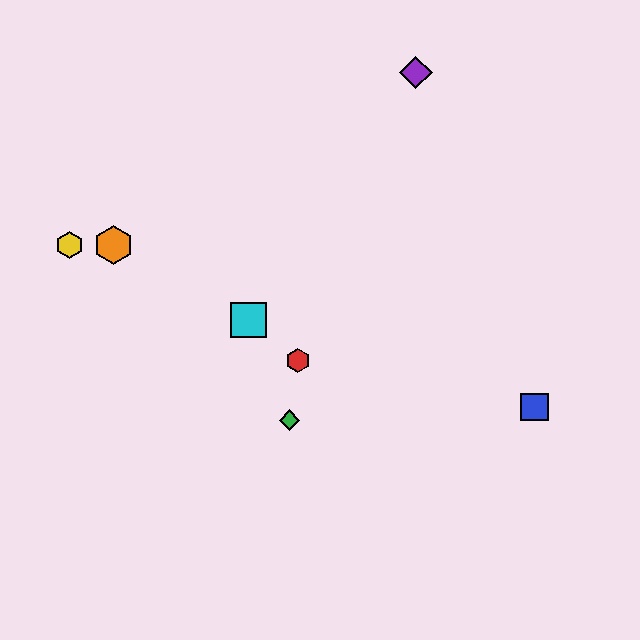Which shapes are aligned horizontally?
The yellow hexagon, the orange hexagon are aligned horizontally.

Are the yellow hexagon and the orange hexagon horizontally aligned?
Yes, both are at y≈245.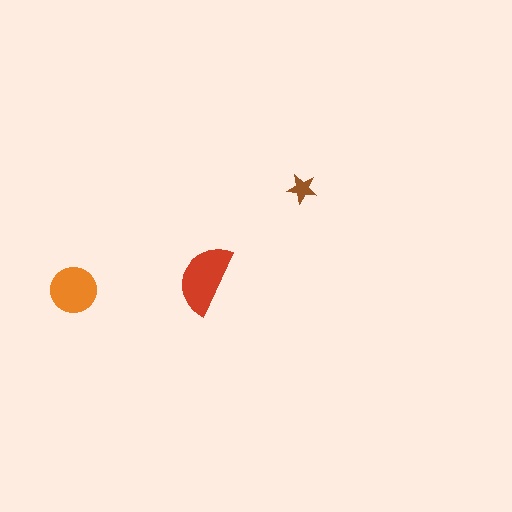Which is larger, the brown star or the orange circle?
The orange circle.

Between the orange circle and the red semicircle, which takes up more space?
The red semicircle.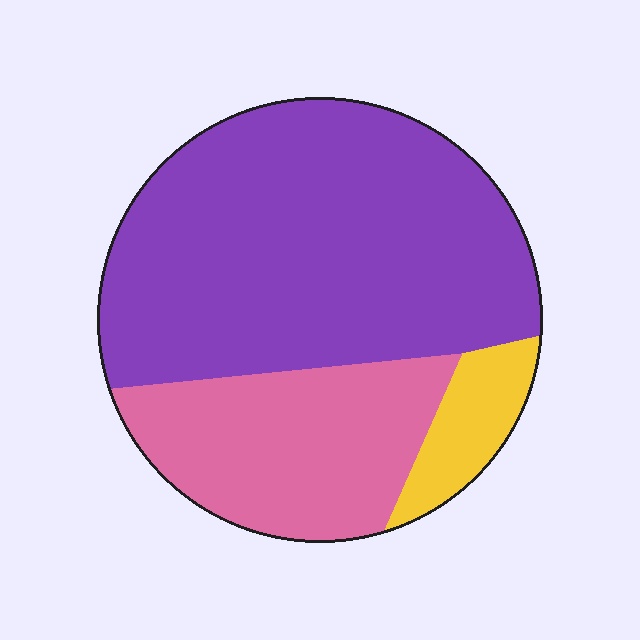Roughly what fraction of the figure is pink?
Pink covers 28% of the figure.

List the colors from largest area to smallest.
From largest to smallest: purple, pink, yellow.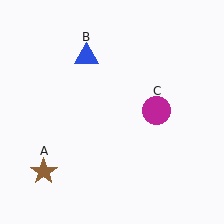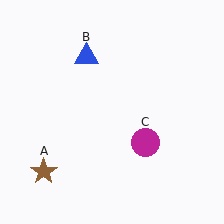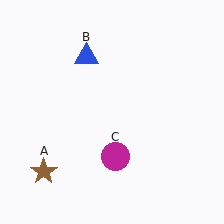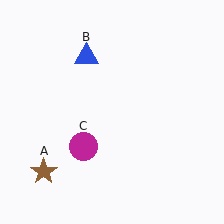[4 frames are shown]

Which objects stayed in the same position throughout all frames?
Brown star (object A) and blue triangle (object B) remained stationary.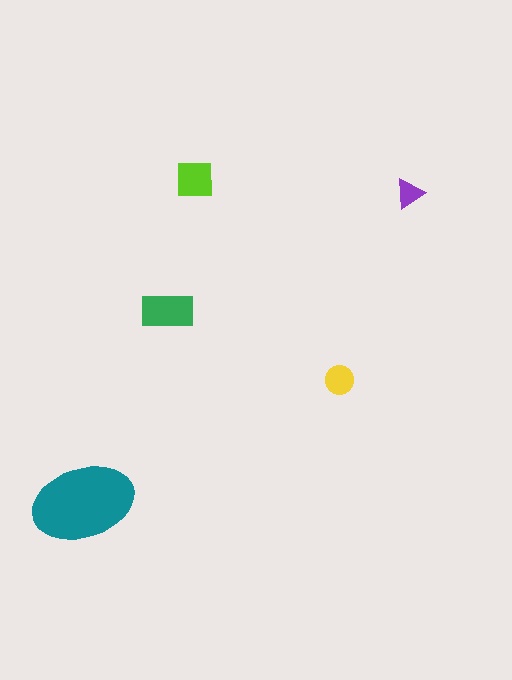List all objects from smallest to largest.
The purple triangle, the yellow circle, the lime square, the green rectangle, the teal ellipse.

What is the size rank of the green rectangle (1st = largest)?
2nd.